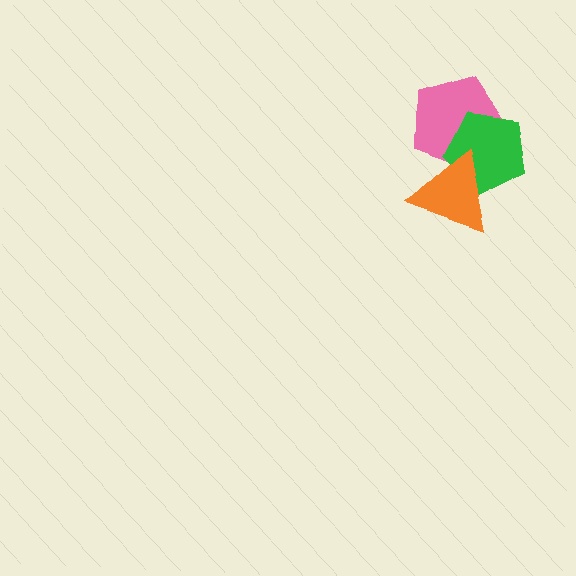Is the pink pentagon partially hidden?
Yes, it is partially covered by another shape.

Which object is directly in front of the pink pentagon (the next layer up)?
The green pentagon is directly in front of the pink pentagon.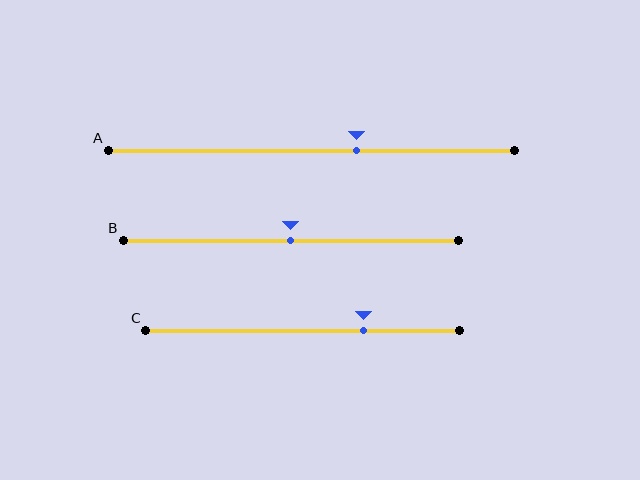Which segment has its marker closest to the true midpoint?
Segment B has its marker closest to the true midpoint.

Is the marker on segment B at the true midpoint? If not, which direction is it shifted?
Yes, the marker on segment B is at the true midpoint.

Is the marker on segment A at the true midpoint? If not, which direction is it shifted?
No, the marker on segment A is shifted to the right by about 11% of the segment length.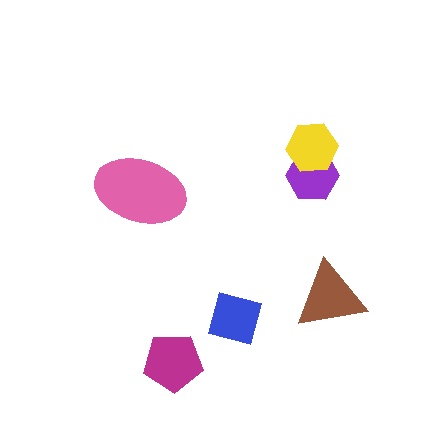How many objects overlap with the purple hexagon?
1 object overlaps with the purple hexagon.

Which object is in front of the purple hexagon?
The yellow hexagon is in front of the purple hexagon.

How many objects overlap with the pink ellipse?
0 objects overlap with the pink ellipse.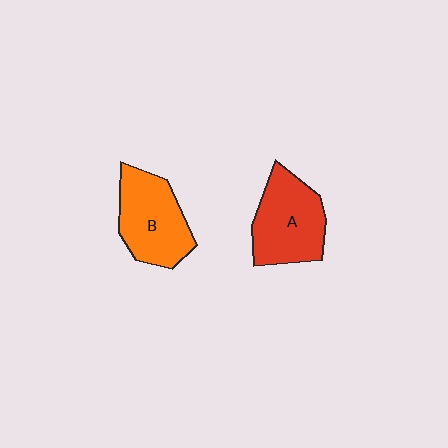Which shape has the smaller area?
Shape B (orange).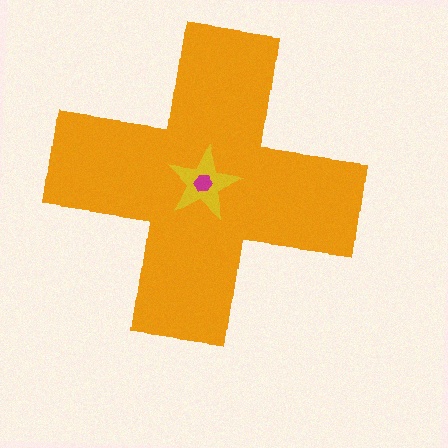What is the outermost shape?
The orange cross.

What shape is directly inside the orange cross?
The yellow star.